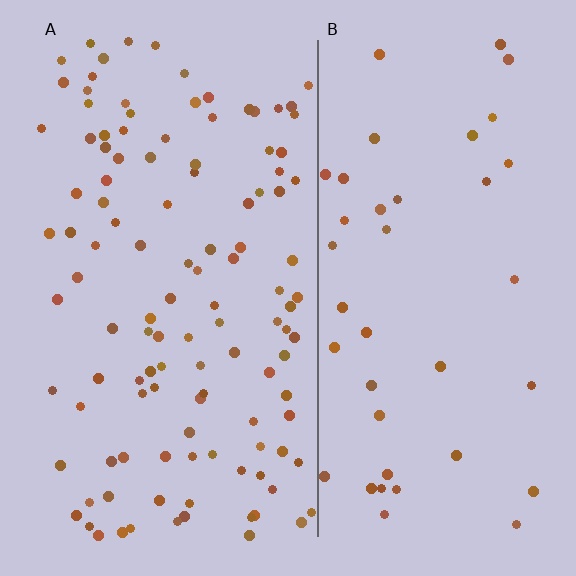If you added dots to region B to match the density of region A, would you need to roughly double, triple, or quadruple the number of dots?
Approximately triple.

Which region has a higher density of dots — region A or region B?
A (the left).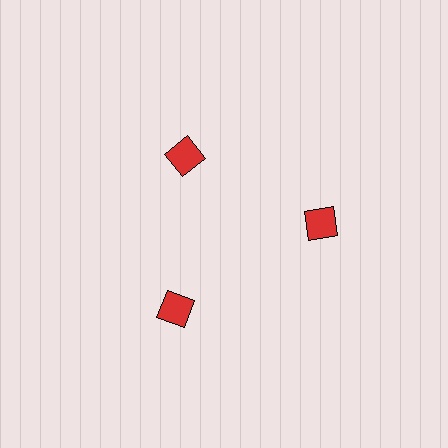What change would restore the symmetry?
The symmetry would be restored by moving it outward, back onto the ring so that all 3 squares sit at equal angles and equal distance from the center.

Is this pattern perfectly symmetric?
No. The 3 red squares are arranged in a ring, but one element near the 11 o'clock position is pulled inward toward the center, breaking the 3-fold rotational symmetry.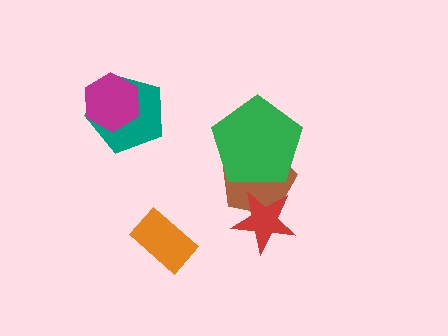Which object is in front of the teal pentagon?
The magenta hexagon is in front of the teal pentagon.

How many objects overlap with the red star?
1 object overlaps with the red star.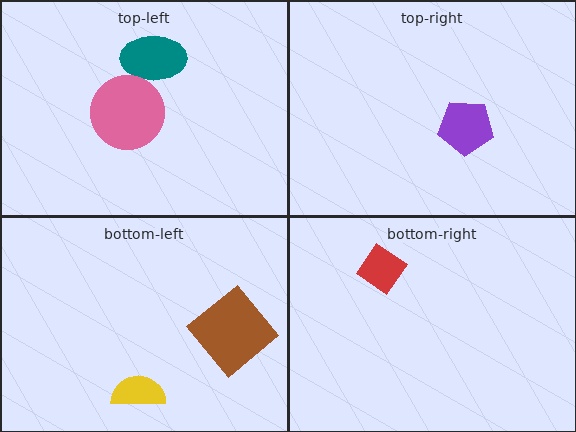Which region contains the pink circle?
The top-left region.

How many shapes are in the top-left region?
2.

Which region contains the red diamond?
The bottom-right region.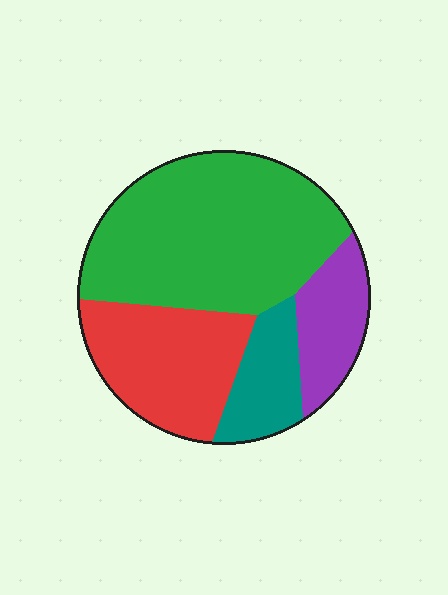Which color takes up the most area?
Green, at roughly 50%.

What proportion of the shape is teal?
Teal takes up about one eighth (1/8) of the shape.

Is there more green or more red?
Green.